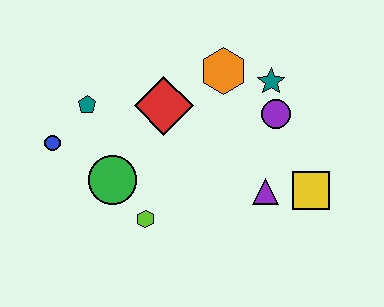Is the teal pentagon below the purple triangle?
No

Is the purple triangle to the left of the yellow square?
Yes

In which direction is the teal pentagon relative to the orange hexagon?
The teal pentagon is to the left of the orange hexagon.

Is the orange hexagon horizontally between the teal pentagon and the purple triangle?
Yes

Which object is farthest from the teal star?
The blue circle is farthest from the teal star.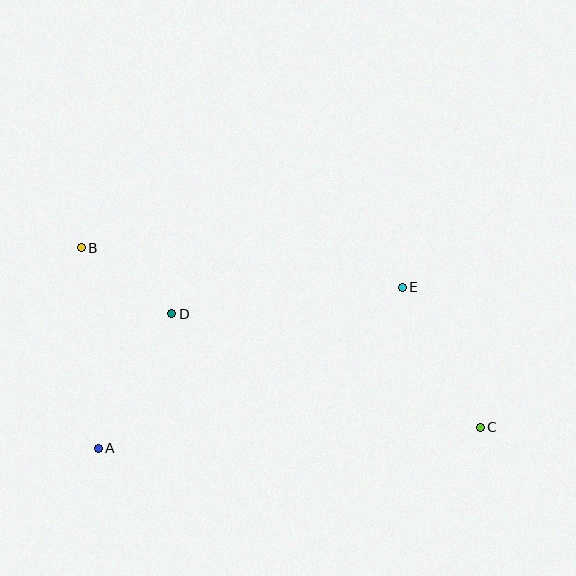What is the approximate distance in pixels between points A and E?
The distance between A and E is approximately 344 pixels.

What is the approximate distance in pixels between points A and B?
The distance between A and B is approximately 201 pixels.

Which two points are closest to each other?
Points B and D are closest to each other.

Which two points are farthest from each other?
Points B and C are farthest from each other.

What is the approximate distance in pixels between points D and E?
The distance between D and E is approximately 232 pixels.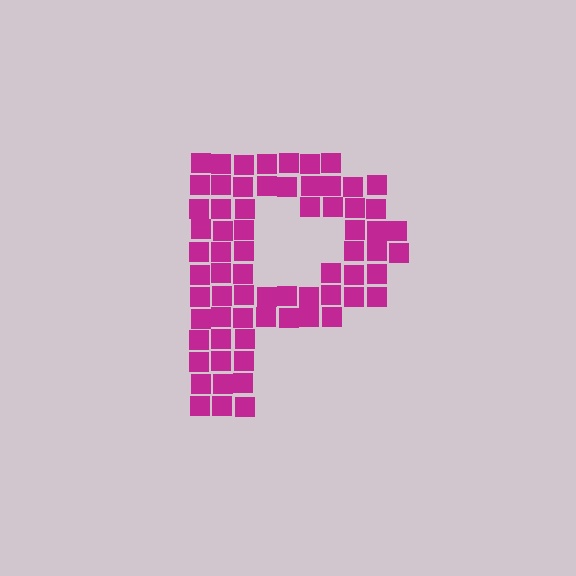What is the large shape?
The large shape is the letter P.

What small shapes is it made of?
It is made of small squares.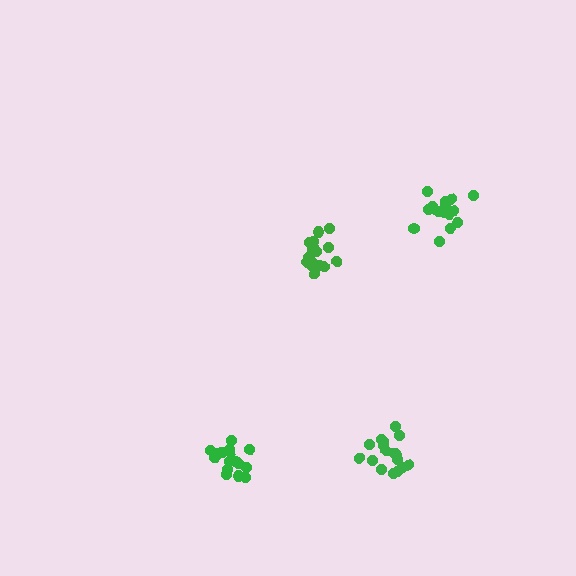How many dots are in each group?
Group 1: 16 dots, Group 2: 15 dots, Group 3: 18 dots, Group 4: 17 dots (66 total).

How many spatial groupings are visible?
There are 4 spatial groupings.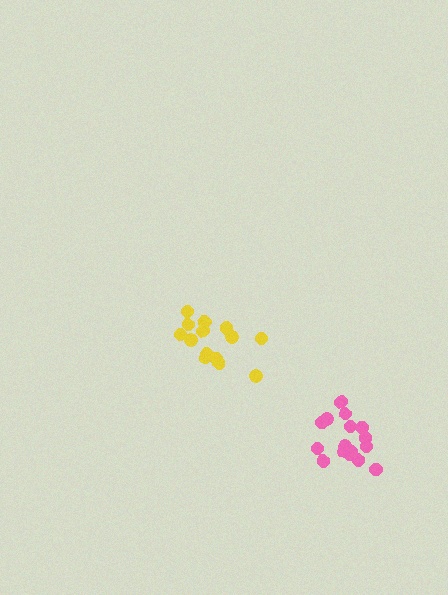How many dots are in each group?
Group 1: 16 dots, Group 2: 14 dots (30 total).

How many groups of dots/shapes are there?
There are 2 groups.